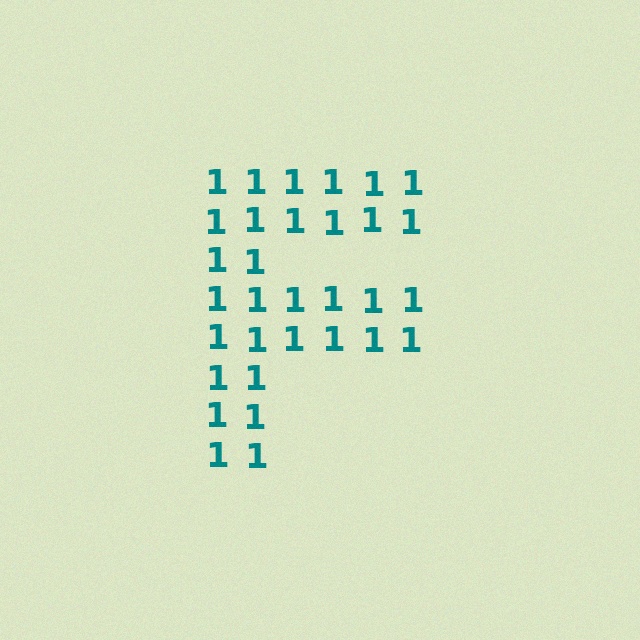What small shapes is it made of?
It is made of small digit 1's.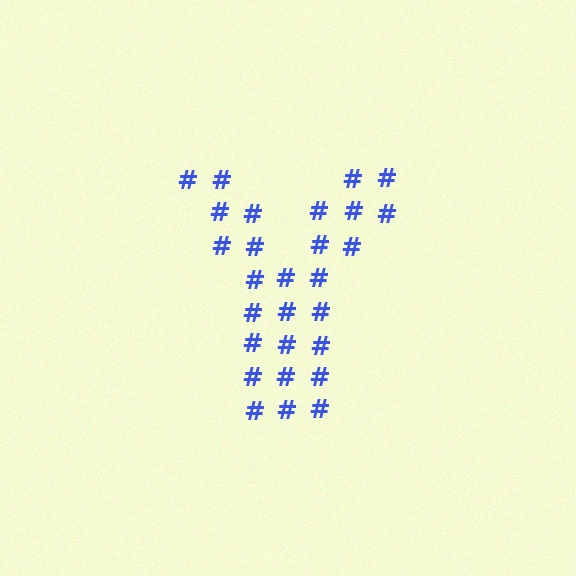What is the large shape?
The large shape is the letter Y.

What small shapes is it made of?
It is made of small hash symbols.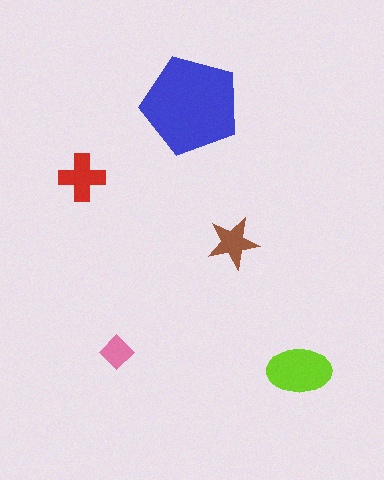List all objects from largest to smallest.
The blue pentagon, the lime ellipse, the red cross, the brown star, the pink diamond.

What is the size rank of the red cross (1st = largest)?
3rd.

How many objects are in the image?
There are 5 objects in the image.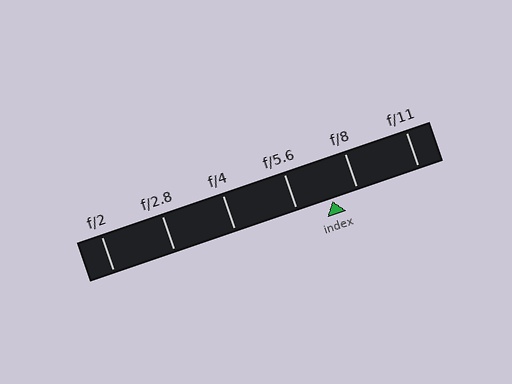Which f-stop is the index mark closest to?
The index mark is closest to f/8.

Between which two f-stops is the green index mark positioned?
The index mark is between f/5.6 and f/8.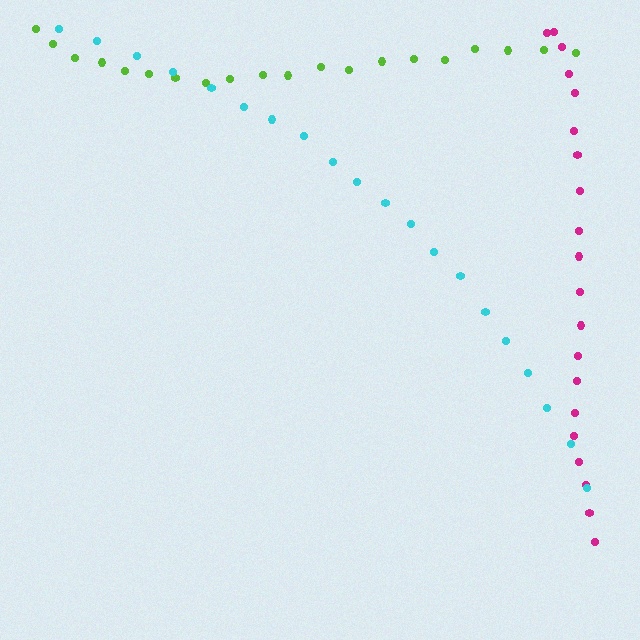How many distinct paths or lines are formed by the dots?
There are 3 distinct paths.